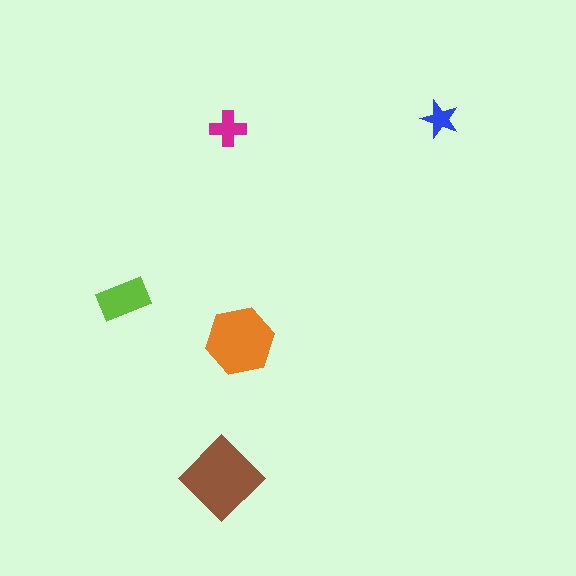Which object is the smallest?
The blue star.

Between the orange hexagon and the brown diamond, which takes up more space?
The brown diamond.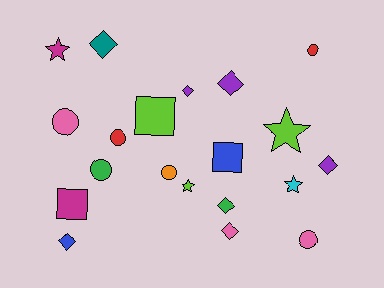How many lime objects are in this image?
There are 3 lime objects.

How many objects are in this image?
There are 20 objects.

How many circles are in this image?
There are 6 circles.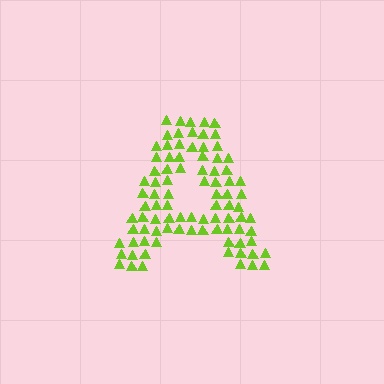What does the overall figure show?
The overall figure shows the letter A.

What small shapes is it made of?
It is made of small triangles.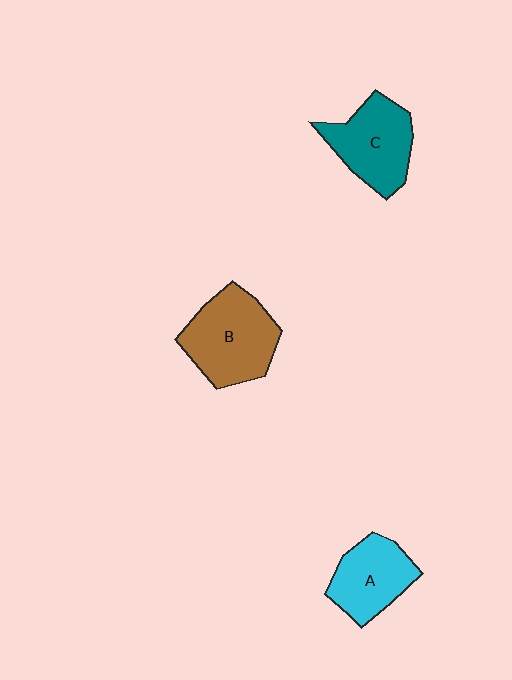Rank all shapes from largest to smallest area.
From largest to smallest: B (brown), C (teal), A (cyan).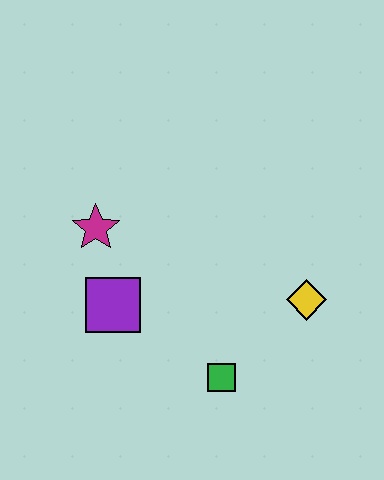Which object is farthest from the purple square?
The yellow diamond is farthest from the purple square.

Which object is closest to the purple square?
The magenta star is closest to the purple square.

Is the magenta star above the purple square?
Yes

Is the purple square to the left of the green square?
Yes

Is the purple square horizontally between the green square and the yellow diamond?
No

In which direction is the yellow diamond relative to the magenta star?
The yellow diamond is to the right of the magenta star.